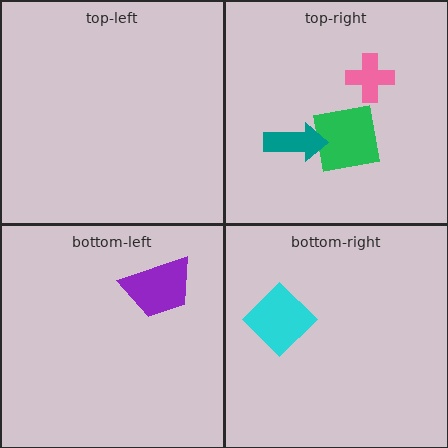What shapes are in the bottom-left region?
The purple trapezoid.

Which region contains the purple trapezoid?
The bottom-left region.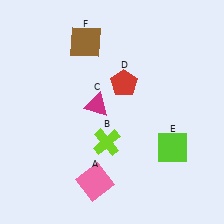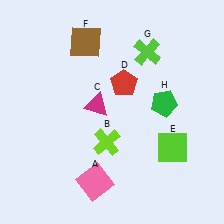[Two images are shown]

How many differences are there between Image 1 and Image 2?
There are 2 differences between the two images.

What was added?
A lime cross (G), a green pentagon (H) were added in Image 2.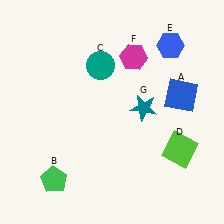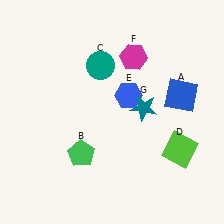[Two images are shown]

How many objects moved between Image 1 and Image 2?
2 objects moved between the two images.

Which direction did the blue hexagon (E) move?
The blue hexagon (E) moved down.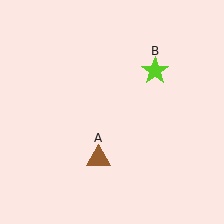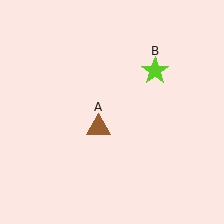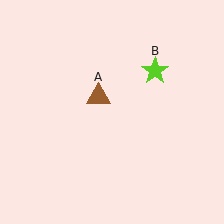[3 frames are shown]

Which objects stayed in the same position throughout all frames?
Lime star (object B) remained stationary.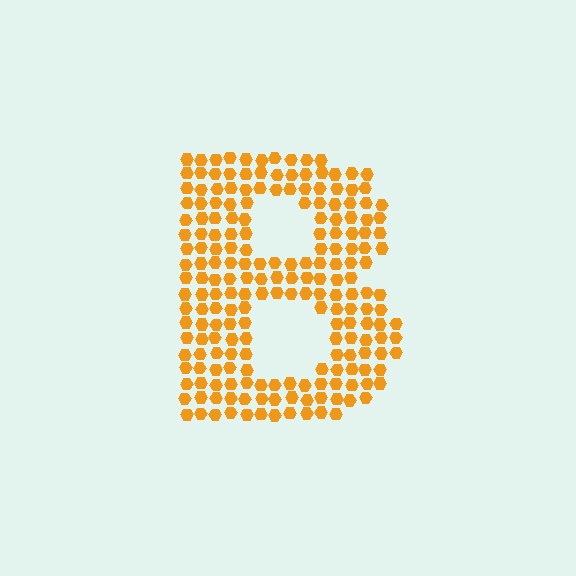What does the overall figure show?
The overall figure shows the letter B.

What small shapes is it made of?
It is made of small hexagons.